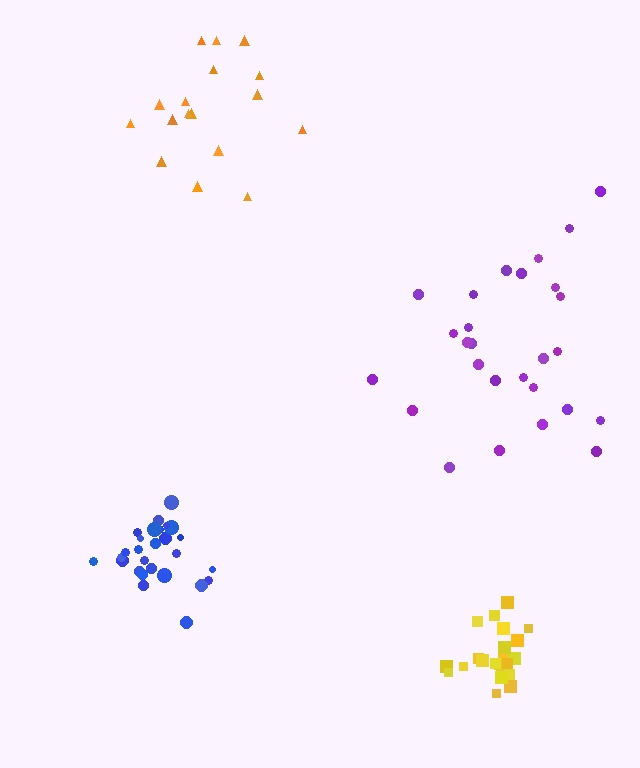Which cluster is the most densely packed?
Yellow.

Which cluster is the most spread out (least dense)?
Purple.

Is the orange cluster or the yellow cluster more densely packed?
Yellow.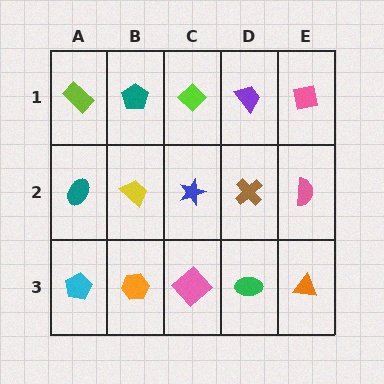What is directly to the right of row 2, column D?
A pink semicircle.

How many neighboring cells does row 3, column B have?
3.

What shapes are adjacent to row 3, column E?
A pink semicircle (row 2, column E), a green ellipse (row 3, column D).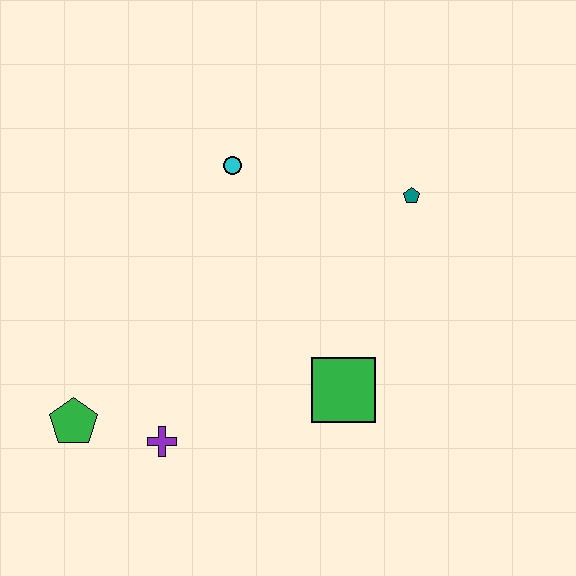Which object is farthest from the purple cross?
The teal pentagon is farthest from the purple cross.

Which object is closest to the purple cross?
The green pentagon is closest to the purple cross.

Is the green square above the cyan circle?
No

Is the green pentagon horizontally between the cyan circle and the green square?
No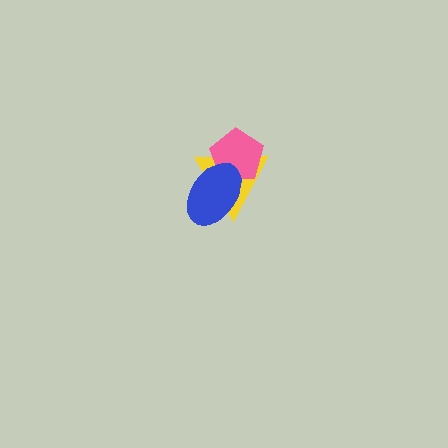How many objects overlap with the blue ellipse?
2 objects overlap with the blue ellipse.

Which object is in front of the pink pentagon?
The blue ellipse is in front of the pink pentagon.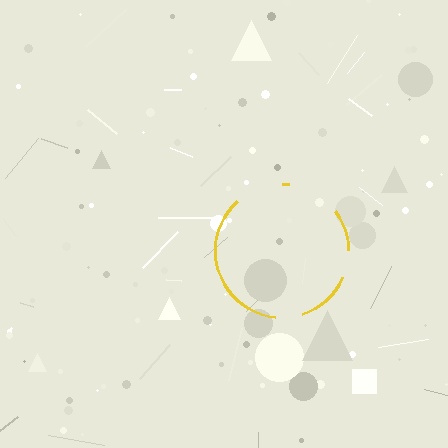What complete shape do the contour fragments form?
The contour fragments form a circle.